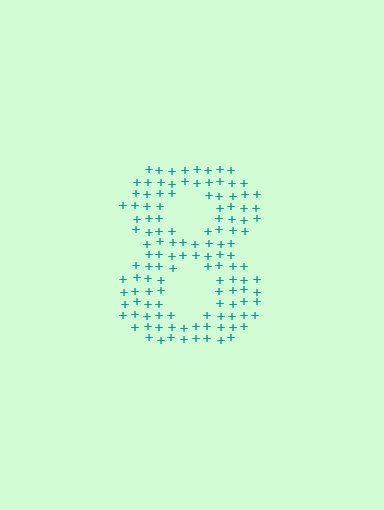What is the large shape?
The large shape is the digit 8.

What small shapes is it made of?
It is made of small plus signs.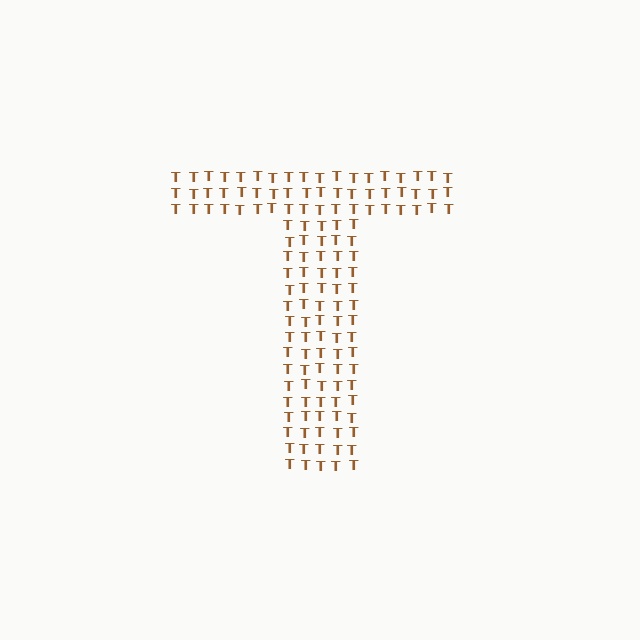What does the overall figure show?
The overall figure shows the letter T.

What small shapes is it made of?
It is made of small letter T's.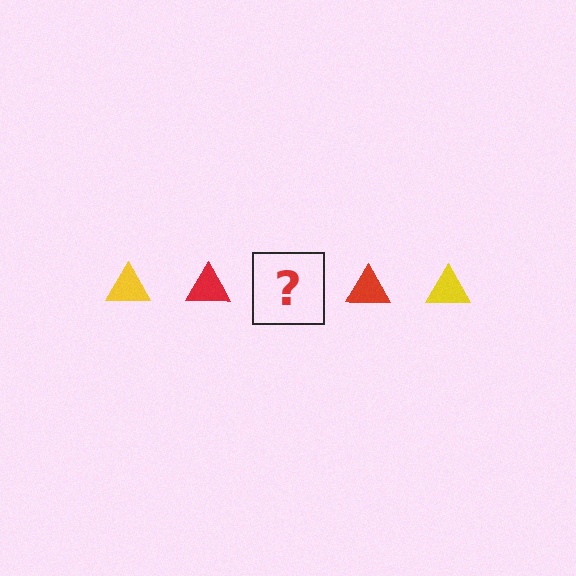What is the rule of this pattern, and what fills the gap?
The rule is that the pattern cycles through yellow, red triangles. The gap should be filled with a yellow triangle.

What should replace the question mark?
The question mark should be replaced with a yellow triangle.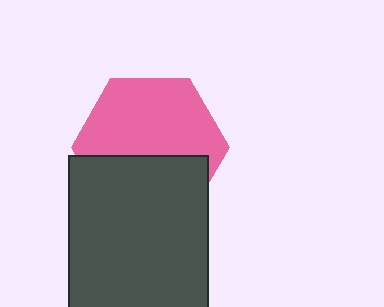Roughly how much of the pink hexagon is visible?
About half of it is visible (roughly 59%).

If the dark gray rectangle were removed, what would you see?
You would see the complete pink hexagon.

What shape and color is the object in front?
The object in front is a dark gray rectangle.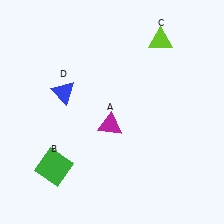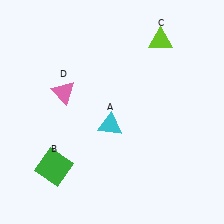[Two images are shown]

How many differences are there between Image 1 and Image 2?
There are 2 differences between the two images.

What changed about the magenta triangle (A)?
In Image 1, A is magenta. In Image 2, it changed to cyan.